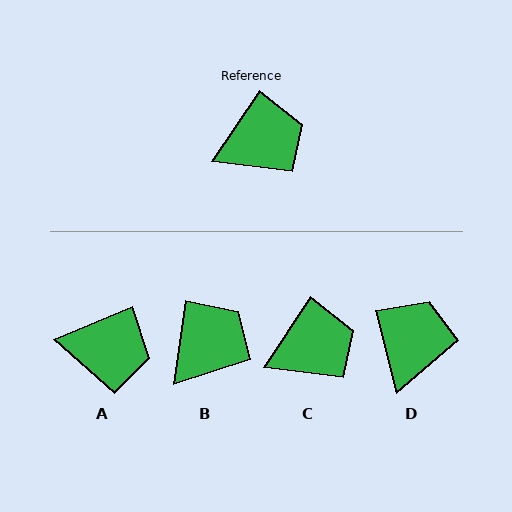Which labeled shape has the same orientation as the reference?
C.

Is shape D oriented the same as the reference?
No, it is off by about 48 degrees.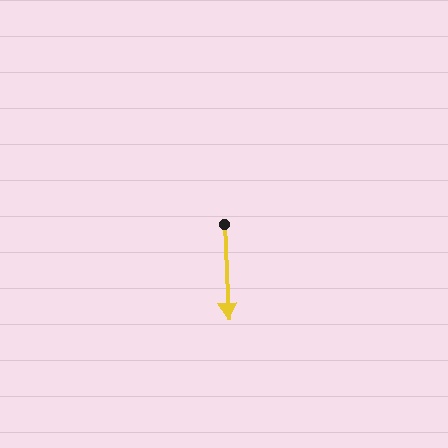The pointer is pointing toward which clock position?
Roughly 6 o'clock.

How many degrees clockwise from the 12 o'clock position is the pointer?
Approximately 178 degrees.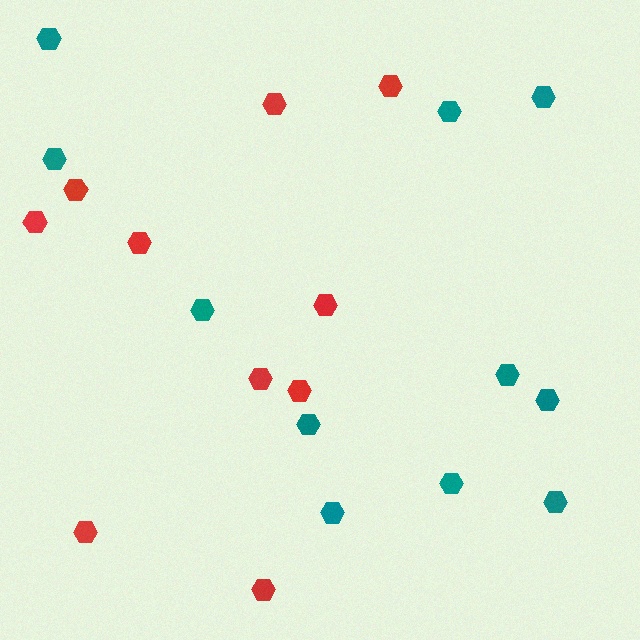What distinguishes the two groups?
There are 2 groups: one group of red hexagons (10) and one group of teal hexagons (11).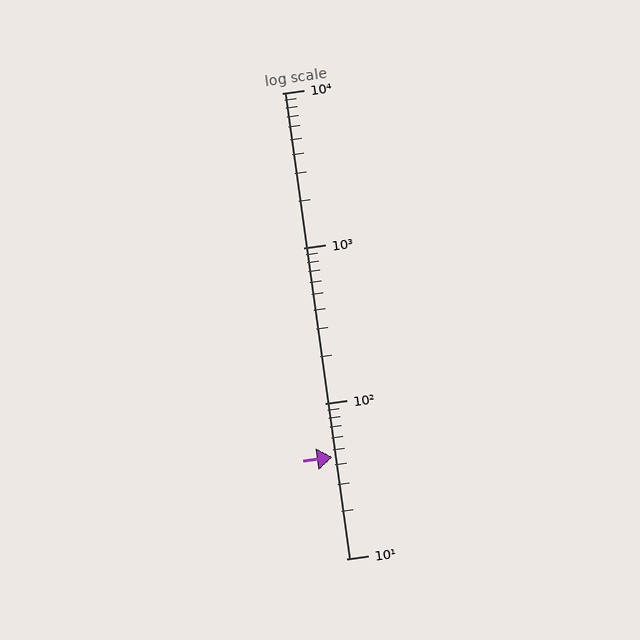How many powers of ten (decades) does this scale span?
The scale spans 3 decades, from 10 to 10000.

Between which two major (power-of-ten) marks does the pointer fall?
The pointer is between 10 and 100.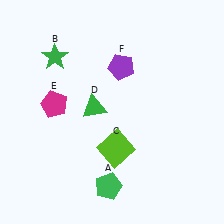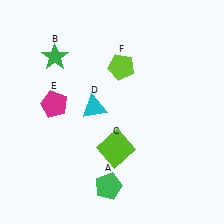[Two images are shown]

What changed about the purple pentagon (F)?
In Image 1, F is purple. In Image 2, it changed to lime.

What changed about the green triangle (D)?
In Image 1, D is green. In Image 2, it changed to cyan.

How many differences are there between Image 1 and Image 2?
There are 2 differences between the two images.